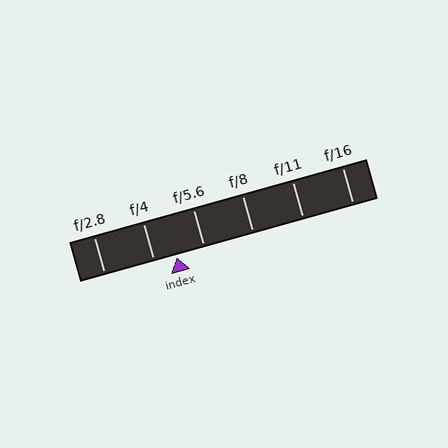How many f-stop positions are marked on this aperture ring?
There are 6 f-stop positions marked.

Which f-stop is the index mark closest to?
The index mark is closest to f/4.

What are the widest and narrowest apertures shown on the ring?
The widest aperture shown is f/2.8 and the narrowest is f/16.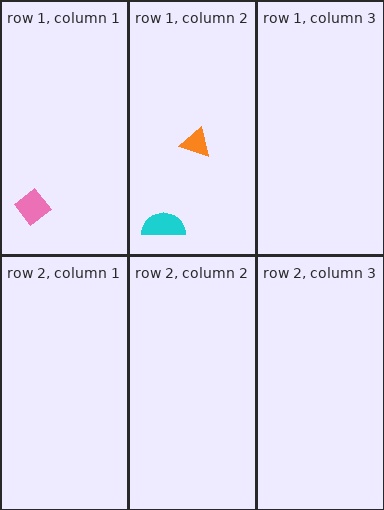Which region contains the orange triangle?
The row 1, column 2 region.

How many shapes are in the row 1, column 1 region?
1.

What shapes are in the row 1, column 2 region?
The cyan semicircle, the orange triangle.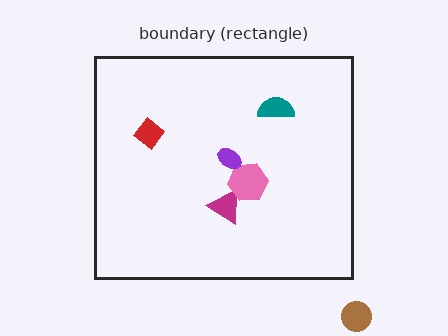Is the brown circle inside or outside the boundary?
Outside.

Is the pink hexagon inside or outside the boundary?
Inside.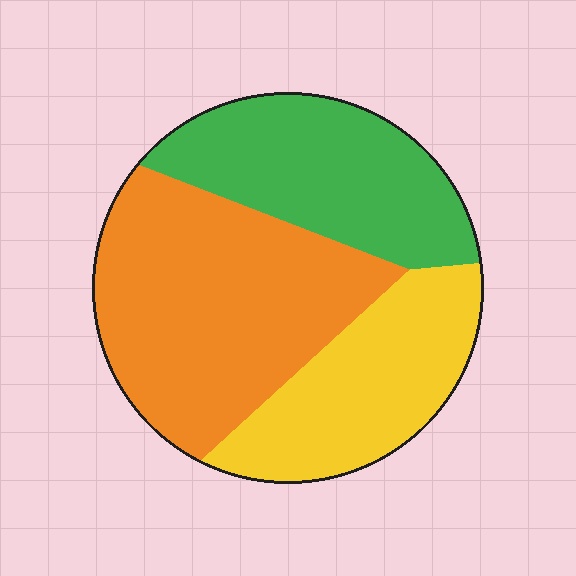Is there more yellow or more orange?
Orange.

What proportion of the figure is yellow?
Yellow covers about 25% of the figure.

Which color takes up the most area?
Orange, at roughly 45%.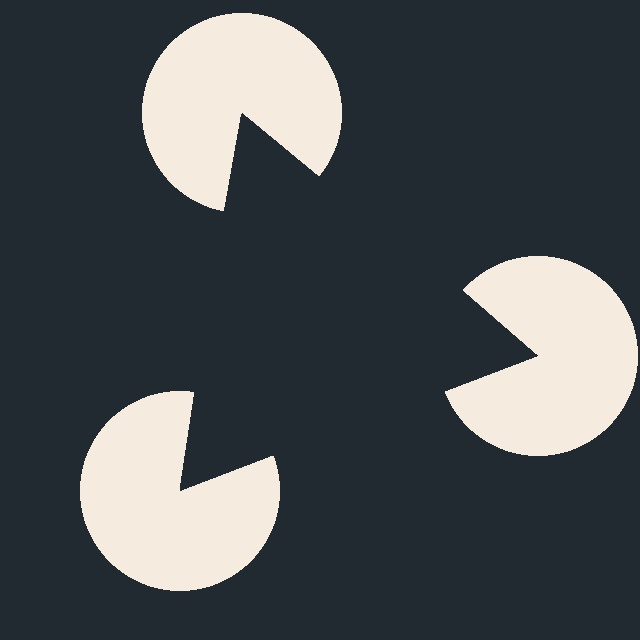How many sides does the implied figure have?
3 sides.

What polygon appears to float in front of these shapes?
An illusory triangle — its edges are inferred from the aligned wedge cuts in the pac-man discs, not physically drawn.